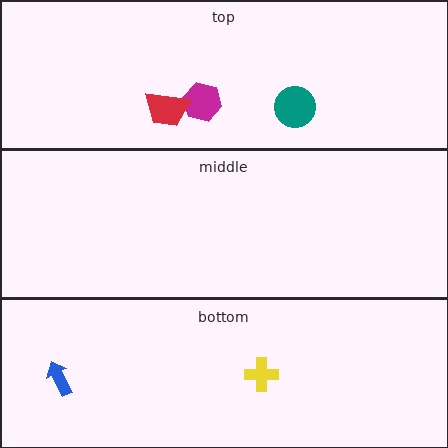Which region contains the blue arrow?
The bottom region.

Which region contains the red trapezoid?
The top region.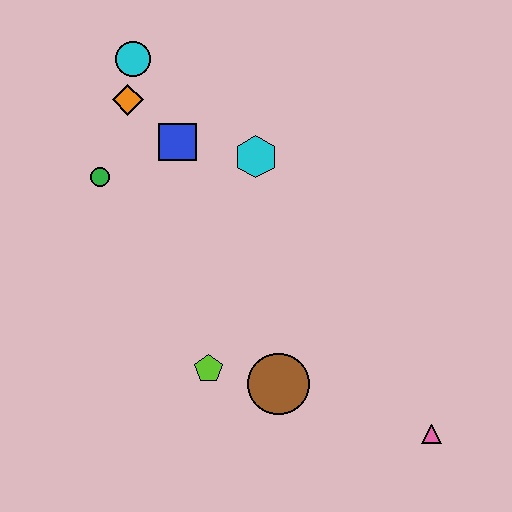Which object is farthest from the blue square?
The pink triangle is farthest from the blue square.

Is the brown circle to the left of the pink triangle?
Yes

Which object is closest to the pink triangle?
The brown circle is closest to the pink triangle.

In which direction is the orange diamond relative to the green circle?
The orange diamond is above the green circle.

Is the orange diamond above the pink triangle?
Yes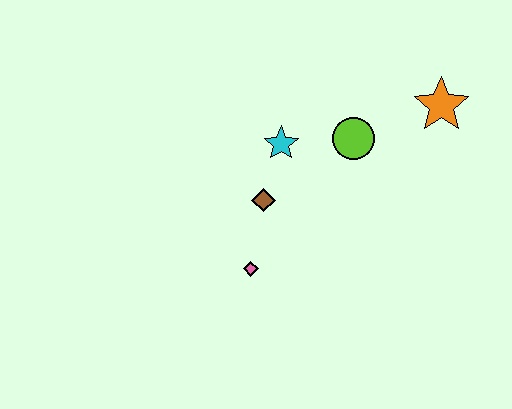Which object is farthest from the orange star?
The pink diamond is farthest from the orange star.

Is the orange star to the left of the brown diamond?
No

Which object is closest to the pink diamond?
The brown diamond is closest to the pink diamond.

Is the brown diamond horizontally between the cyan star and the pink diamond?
Yes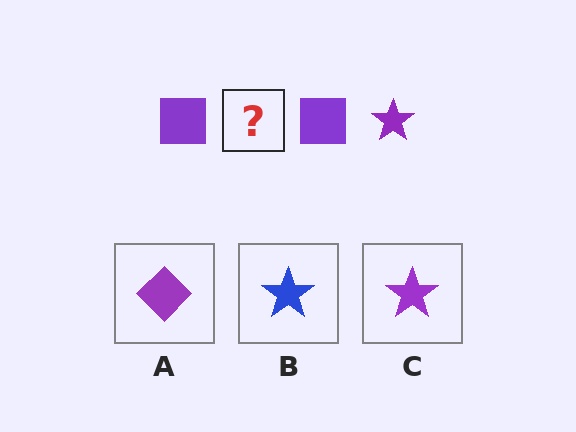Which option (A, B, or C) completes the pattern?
C.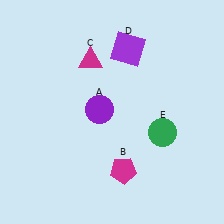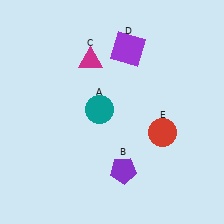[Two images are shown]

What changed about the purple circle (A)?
In Image 1, A is purple. In Image 2, it changed to teal.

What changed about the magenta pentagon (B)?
In Image 1, B is magenta. In Image 2, it changed to purple.